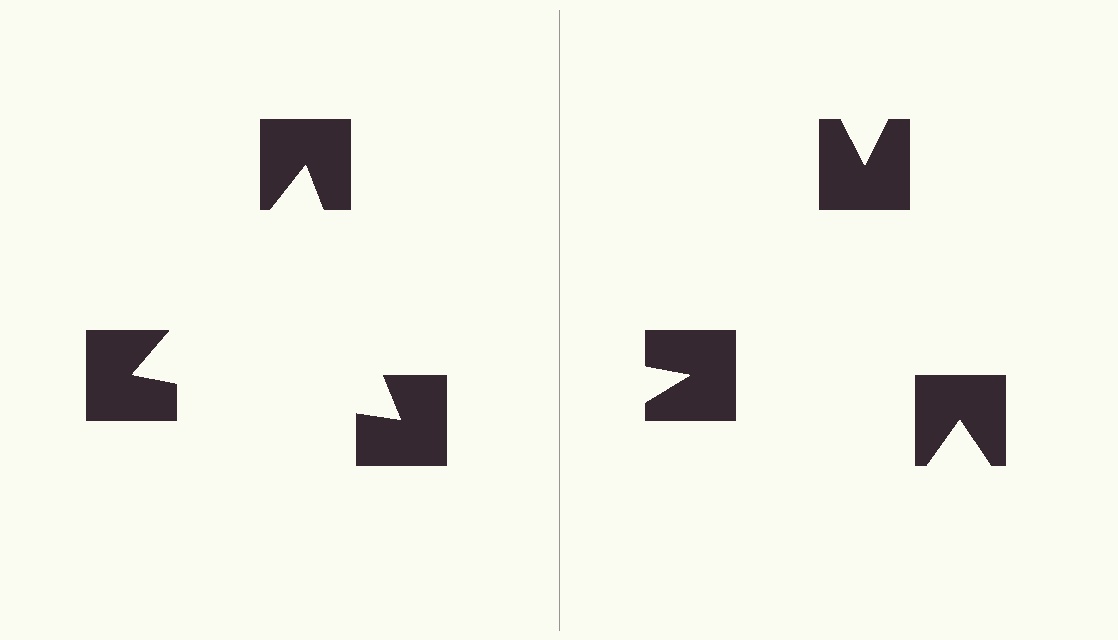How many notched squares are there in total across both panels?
6 — 3 on each side.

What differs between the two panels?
The notched squares are positioned identically on both sides; only the wedge orientations differ. On the left they align to a triangle; on the right they are misaligned.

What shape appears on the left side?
An illusory triangle.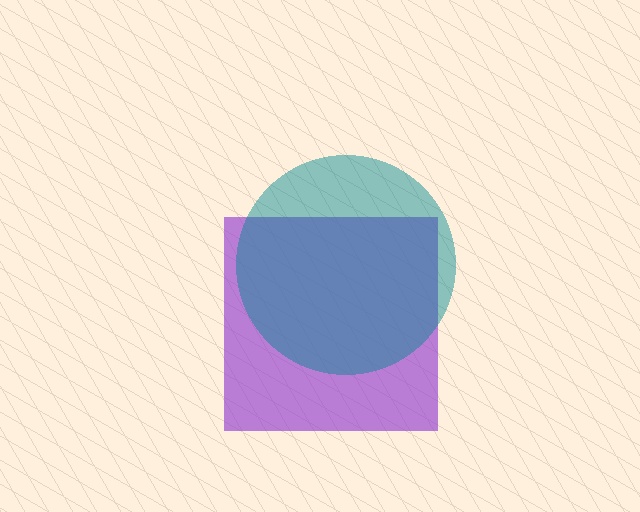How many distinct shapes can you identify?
There are 2 distinct shapes: a purple square, a teal circle.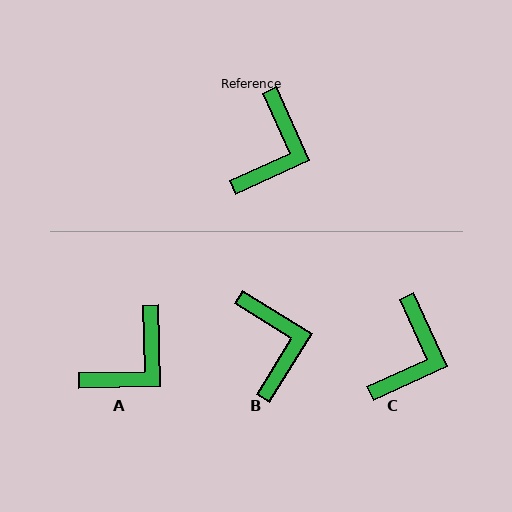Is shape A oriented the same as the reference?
No, it is off by about 23 degrees.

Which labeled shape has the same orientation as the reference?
C.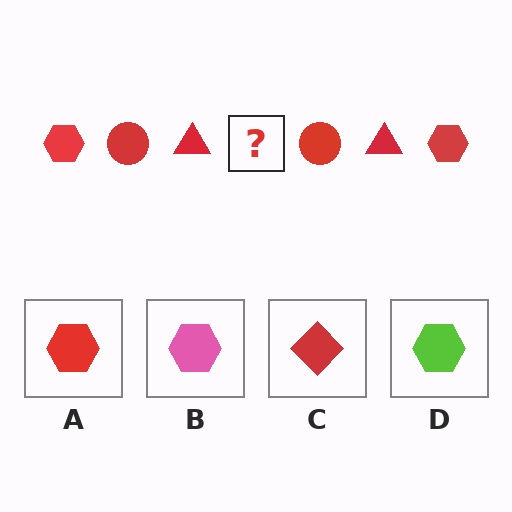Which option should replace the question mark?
Option A.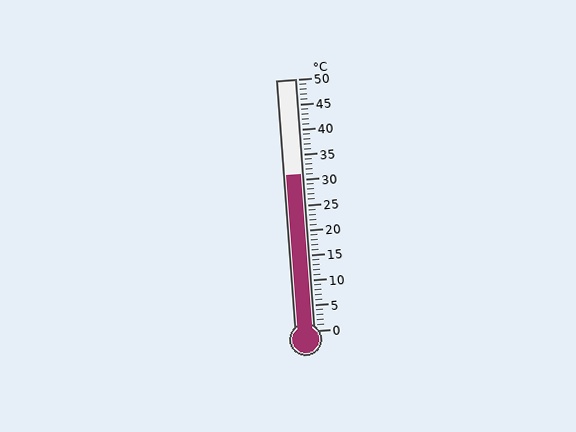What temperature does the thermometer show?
The thermometer shows approximately 31°C.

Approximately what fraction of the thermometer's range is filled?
The thermometer is filled to approximately 60% of its range.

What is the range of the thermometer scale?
The thermometer scale ranges from 0°C to 50°C.